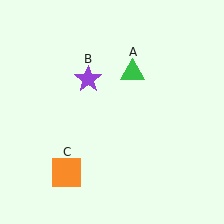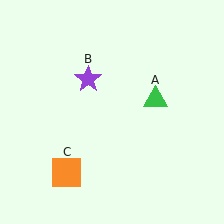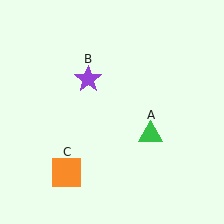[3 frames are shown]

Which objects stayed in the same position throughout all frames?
Purple star (object B) and orange square (object C) remained stationary.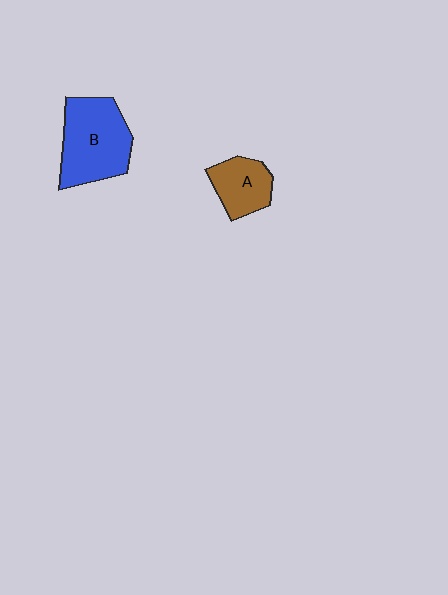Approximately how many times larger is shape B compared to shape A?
Approximately 1.8 times.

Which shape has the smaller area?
Shape A (brown).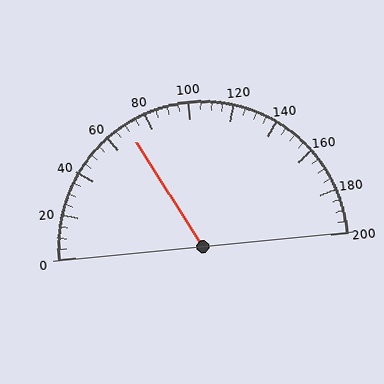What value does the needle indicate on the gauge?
The needle indicates approximately 70.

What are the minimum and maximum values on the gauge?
The gauge ranges from 0 to 200.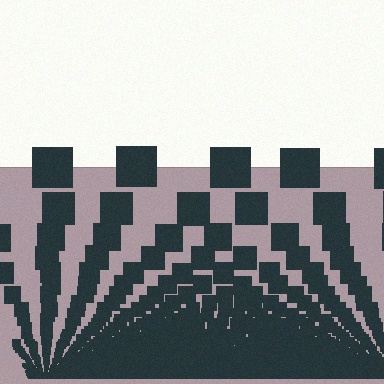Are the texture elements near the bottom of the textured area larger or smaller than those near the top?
Smaller. The gradient is inverted — elements near the bottom are smaller and denser.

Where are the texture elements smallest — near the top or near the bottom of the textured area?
Near the bottom.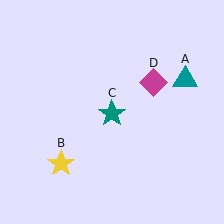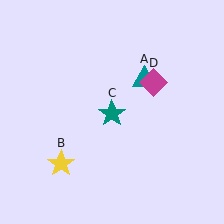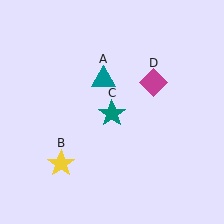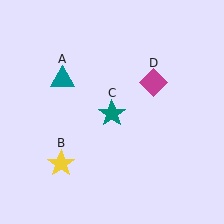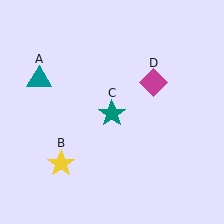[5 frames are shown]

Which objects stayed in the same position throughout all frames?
Yellow star (object B) and teal star (object C) and magenta diamond (object D) remained stationary.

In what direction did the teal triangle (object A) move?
The teal triangle (object A) moved left.